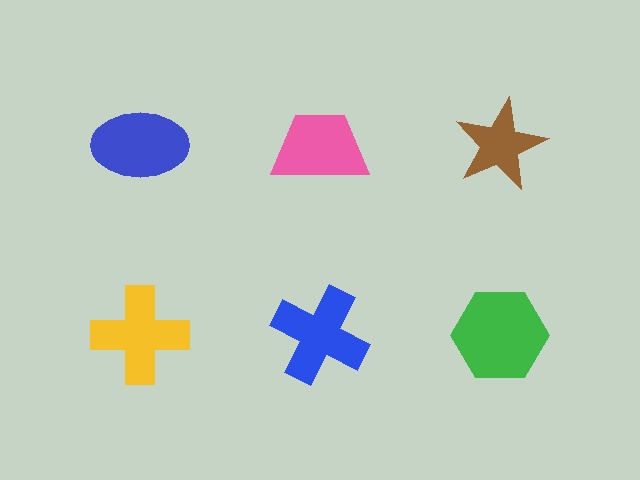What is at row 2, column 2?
A blue cross.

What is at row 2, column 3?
A green hexagon.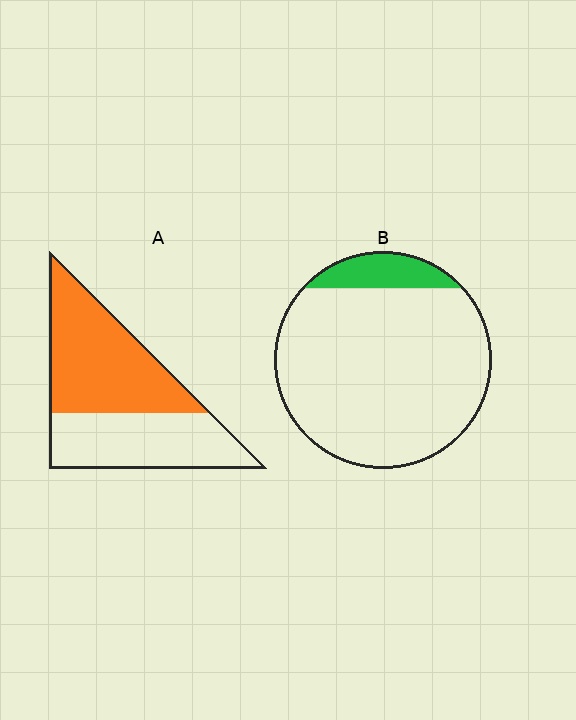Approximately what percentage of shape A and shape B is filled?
A is approximately 55% and B is approximately 10%.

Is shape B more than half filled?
No.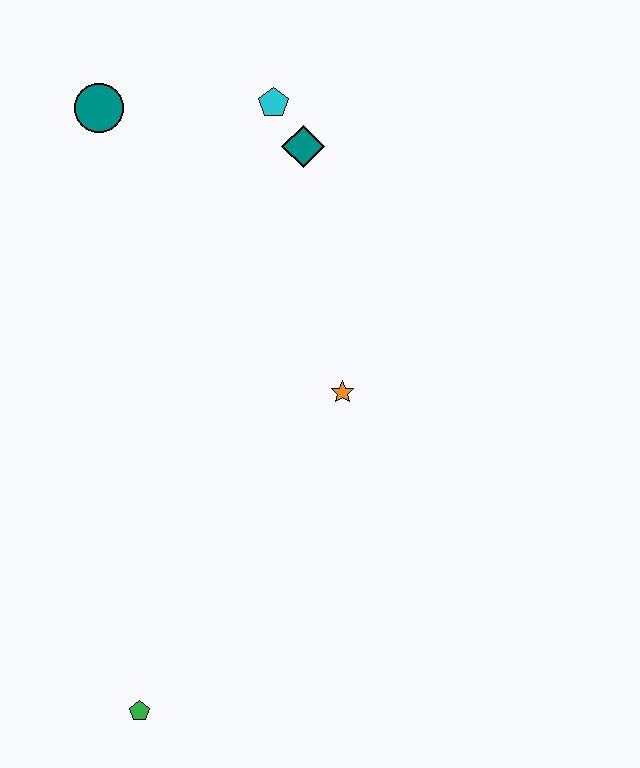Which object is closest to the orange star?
The teal diamond is closest to the orange star.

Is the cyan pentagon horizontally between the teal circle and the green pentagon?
No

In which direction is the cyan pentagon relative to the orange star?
The cyan pentagon is above the orange star.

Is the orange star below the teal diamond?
Yes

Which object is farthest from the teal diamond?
The green pentagon is farthest from the teal diamond.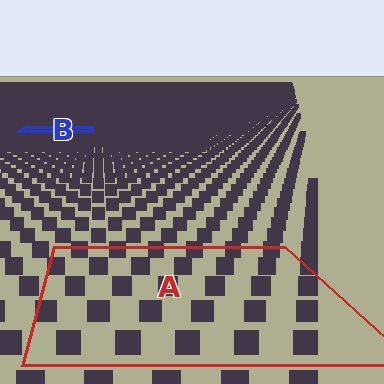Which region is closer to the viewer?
Region A is closer. The texture elements there are larger and more spread out.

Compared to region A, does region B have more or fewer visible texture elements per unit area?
Region B has more texture elements per unit area — they are packed more densely because it is farther away.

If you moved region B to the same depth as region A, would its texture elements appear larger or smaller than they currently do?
They would appear larger. At a closer depth, the same texture elements are projected at a bigger on-screen size.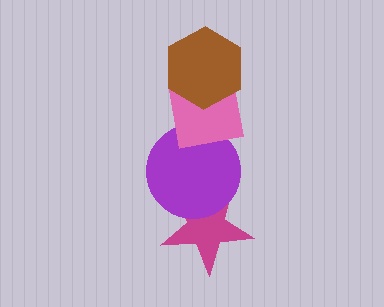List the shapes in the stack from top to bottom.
From top to bottom: the brown hexagon, the pink square, the purple circle, the magenta star.